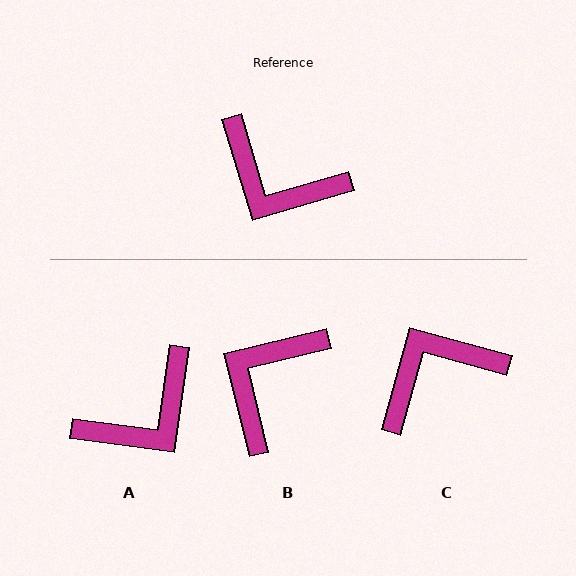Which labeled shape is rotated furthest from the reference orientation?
C, about 122 degrees away.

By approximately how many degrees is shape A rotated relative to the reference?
Approximately 66 degrees counter-clockwise.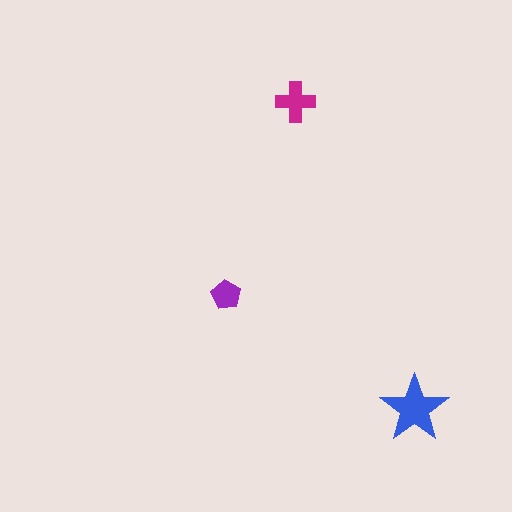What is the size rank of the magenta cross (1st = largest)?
2nd.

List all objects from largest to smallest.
The blue star, the magenta cross, the purple pentagon.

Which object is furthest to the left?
The purple pentagon is leftmost.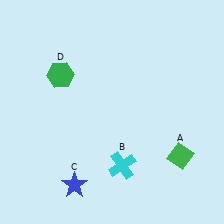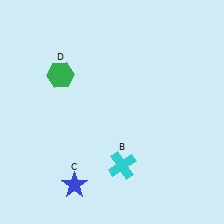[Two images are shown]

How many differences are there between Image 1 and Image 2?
There is 1 difference between the two images.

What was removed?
The green diamond (A) was removed in Image 2.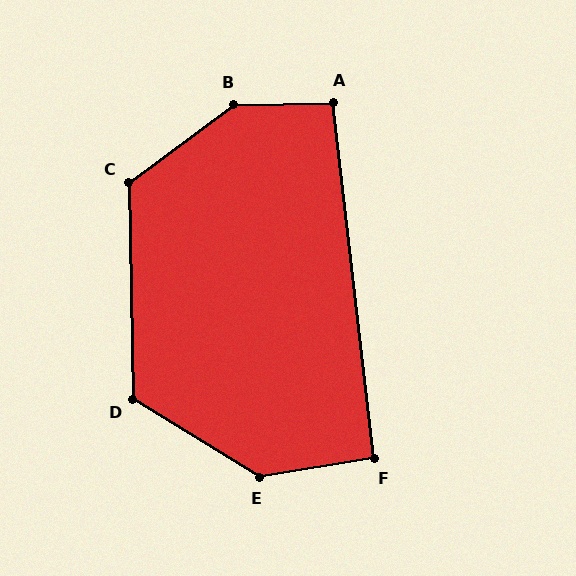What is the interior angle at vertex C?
Approximately 125 degrees (obtuse).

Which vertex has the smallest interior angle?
F, at approximately 93 degrees.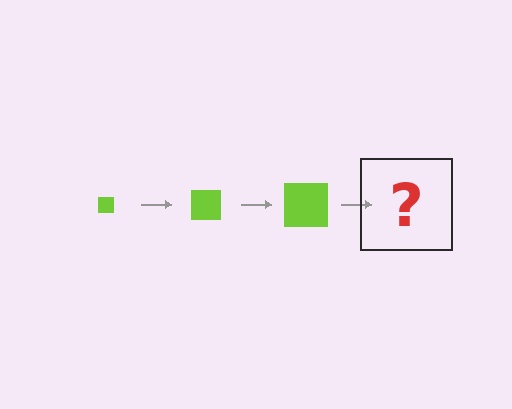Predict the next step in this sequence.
The next step is a lime square, larger than the previous one.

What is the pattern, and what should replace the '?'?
The pattern is that the square gets progressively larger each step. The '?' should be a lime square, larger than the previous one.